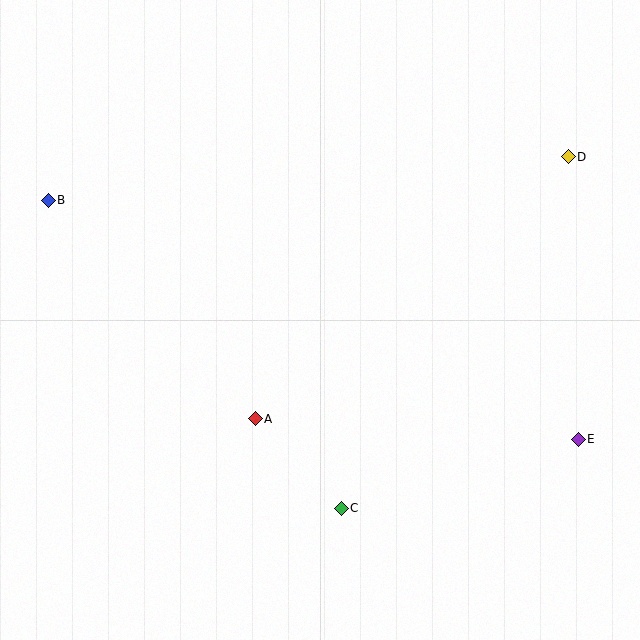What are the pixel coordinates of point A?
Point A is at (255, 419).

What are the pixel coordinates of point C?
Point C is at (341, 508).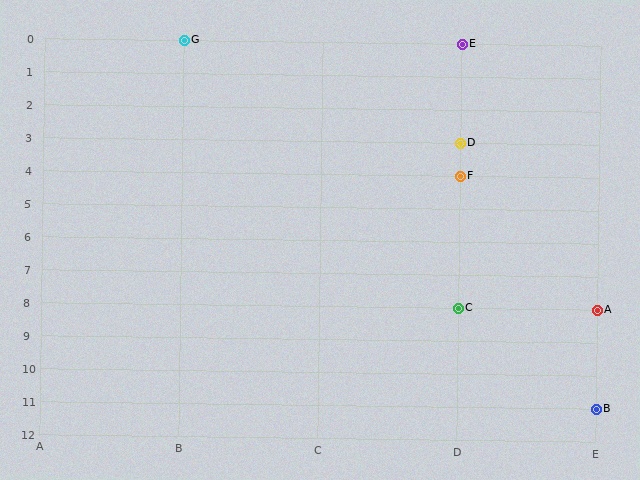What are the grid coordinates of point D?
Point D is at grid coordinates (D, 3).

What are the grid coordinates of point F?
Point F is at grid coordinates (D, 4).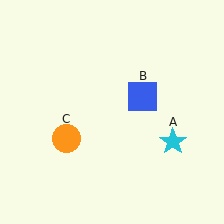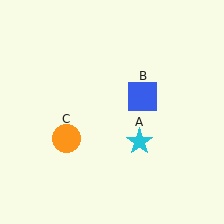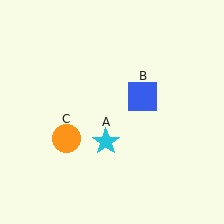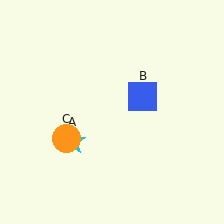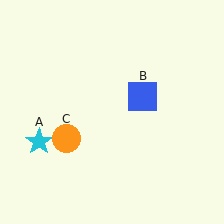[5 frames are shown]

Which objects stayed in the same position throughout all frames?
Blue square (object B) and orange circle (object C) remained stationary.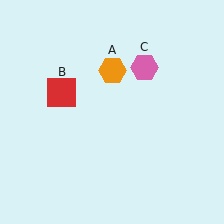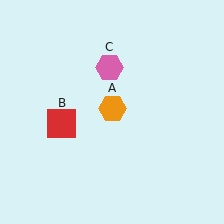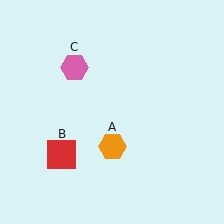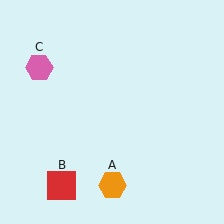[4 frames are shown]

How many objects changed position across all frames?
3 objects changed position: orange hexagon (object A), red square (object B), pink hexagon (object C).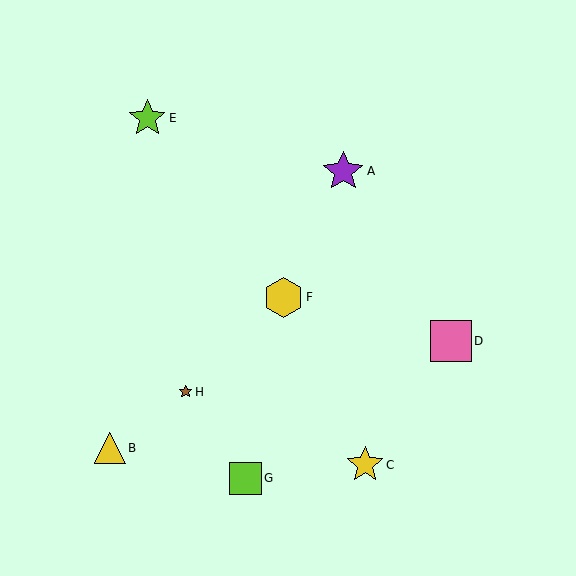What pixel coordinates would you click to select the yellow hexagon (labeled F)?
Click at (283, 297) to select the yellow hexagon F.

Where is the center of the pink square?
The center of the pink square is at (451, 341).